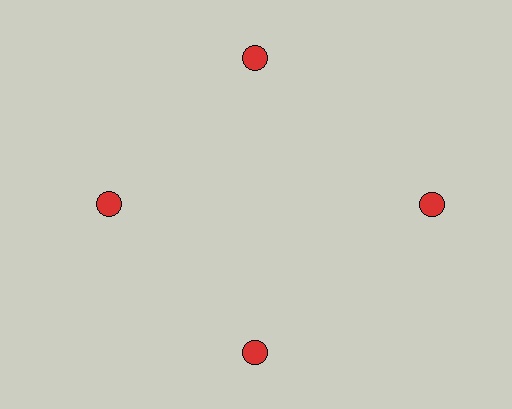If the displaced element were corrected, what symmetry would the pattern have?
It would have 4-fold rotational symmetry — the pattern would map onto itself every 90 degrees.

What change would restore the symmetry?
The symmetry would be restored by moving it inward, back onto the ring so that all 4 circles sit at equal angles and equal distance from the center.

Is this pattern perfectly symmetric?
No. The 4 red circles are arranged in a ring, but one element near the 3 o'clock position is pushed outward from the center, breaking the 4-fold rotational symmetry.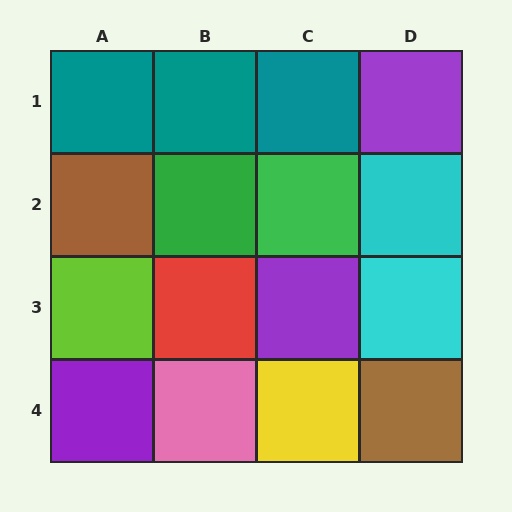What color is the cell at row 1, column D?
Purple.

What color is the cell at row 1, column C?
Teal.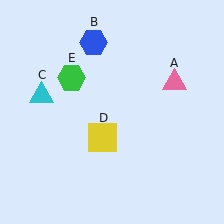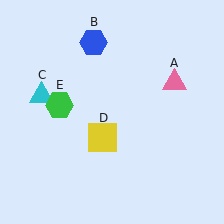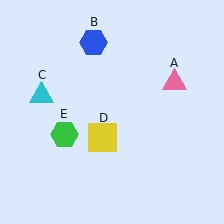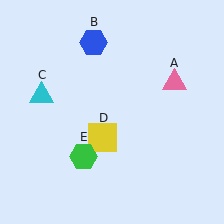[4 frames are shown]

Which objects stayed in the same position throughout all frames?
Pink triangle (object A) and blue hexagon (object B) and cyan triangle (object C) and yellow square (object D) remained stationary.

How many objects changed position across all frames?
1 object changed position: green hexagon (object E).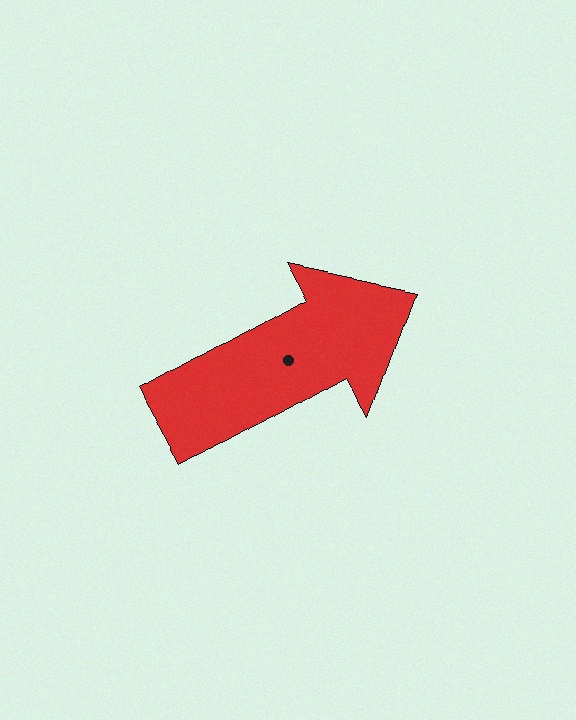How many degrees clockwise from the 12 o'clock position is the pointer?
Approximately 61 degrees.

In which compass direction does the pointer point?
Northeast.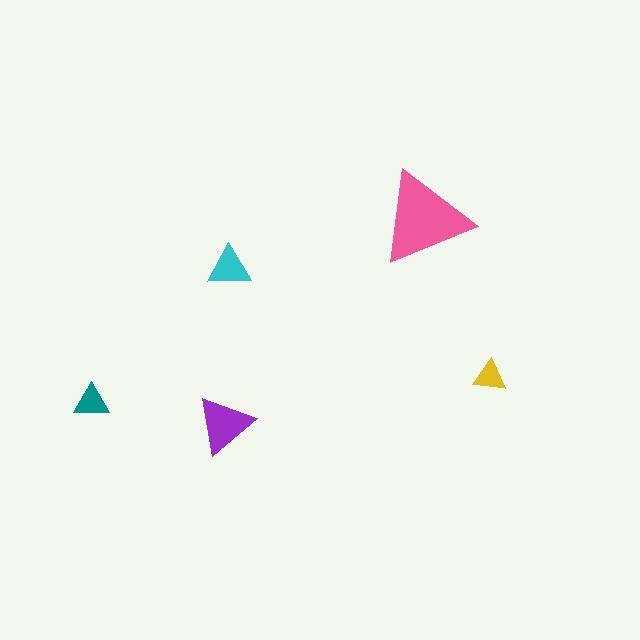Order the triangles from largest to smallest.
the pink one, the purple one, the cyan one, the teal one, the yellow one.